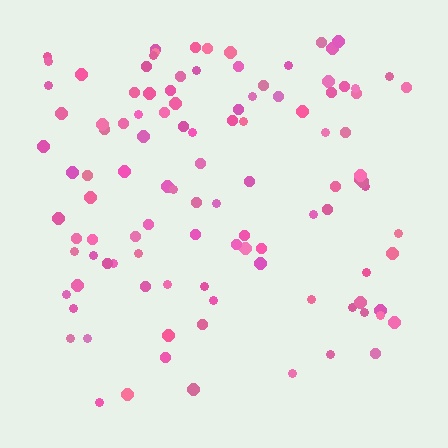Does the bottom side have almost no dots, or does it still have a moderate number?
Still a moderate number, just noticeably fewer than the top.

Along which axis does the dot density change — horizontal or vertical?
Vertical.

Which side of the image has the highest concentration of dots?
The top.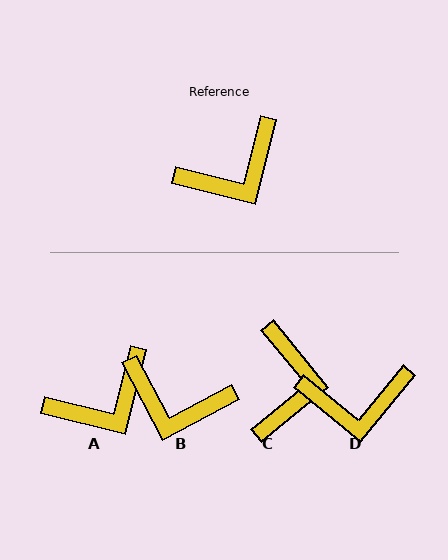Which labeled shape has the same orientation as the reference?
A.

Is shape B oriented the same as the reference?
No, it is off by about 48 degrees.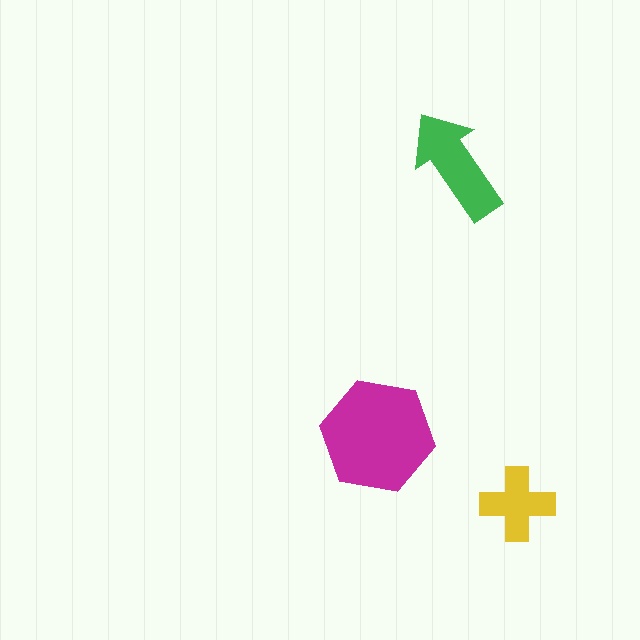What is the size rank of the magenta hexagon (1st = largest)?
1st.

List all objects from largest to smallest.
The magenta hexagon, the green arrow, the yellow cross.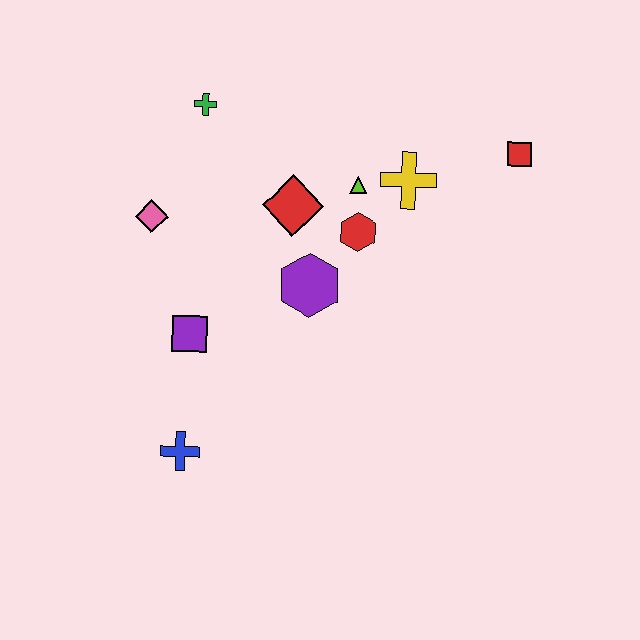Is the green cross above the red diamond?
Yes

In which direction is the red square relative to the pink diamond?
The red square is to the right of the pink diamond.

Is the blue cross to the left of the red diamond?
Yes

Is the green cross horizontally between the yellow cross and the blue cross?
Yes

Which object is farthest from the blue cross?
The red square is farthest from the blue cross.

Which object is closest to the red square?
The yellow cross is closest to the red square.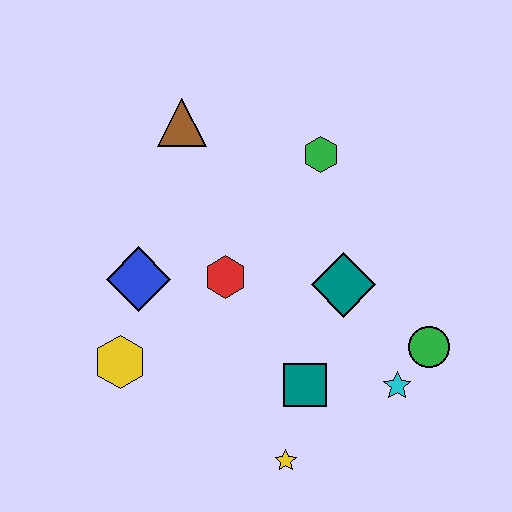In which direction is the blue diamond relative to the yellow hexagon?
The blue diamond is above the yellow hexagon.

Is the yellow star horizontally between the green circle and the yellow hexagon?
Yes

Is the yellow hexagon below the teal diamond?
Yes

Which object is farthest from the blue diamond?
The green circle is farthest from the blue diamond.